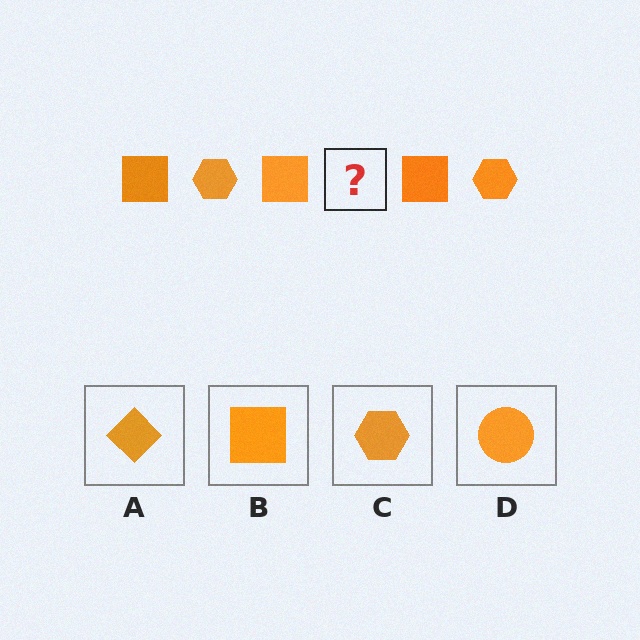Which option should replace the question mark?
Option C.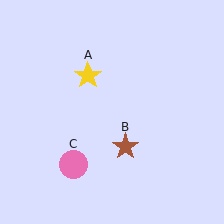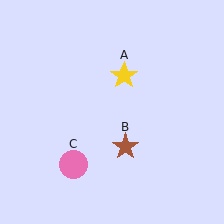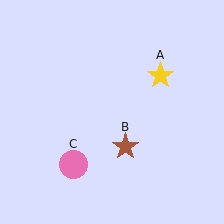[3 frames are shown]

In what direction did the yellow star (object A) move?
The yellow star (object A) moved right.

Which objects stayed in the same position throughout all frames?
Brown star (object B) and pink circle (object C) remained stationary.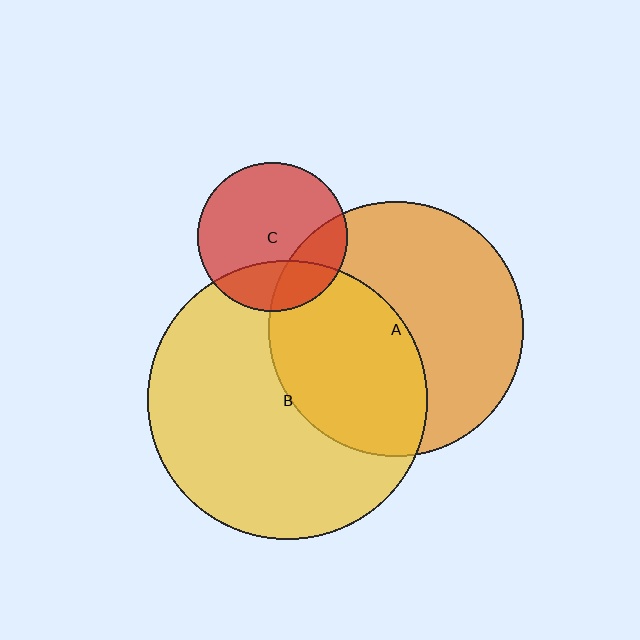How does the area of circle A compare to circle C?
Approximately 2.9 times.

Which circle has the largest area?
Circle B (yellow).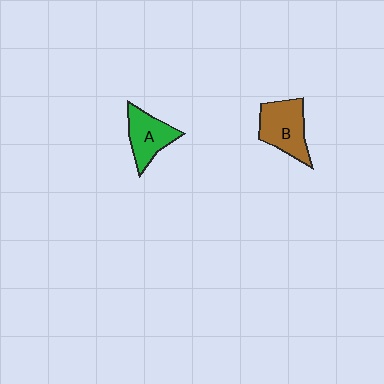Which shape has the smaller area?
Shape A (green).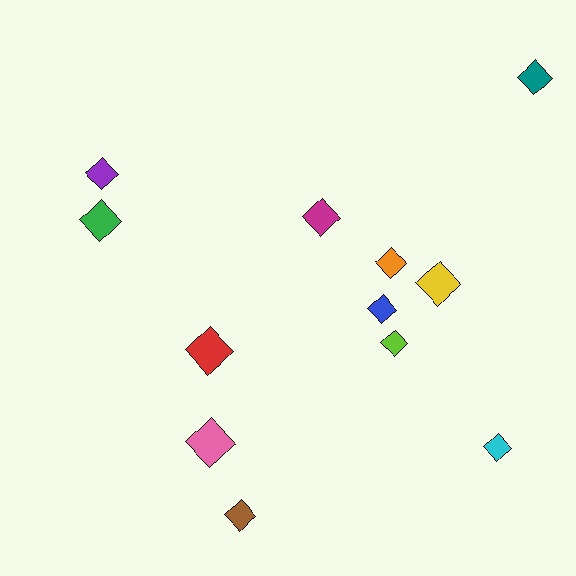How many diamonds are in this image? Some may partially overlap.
There are 12 diamonds.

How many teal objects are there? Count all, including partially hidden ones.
There is 1 teal object.